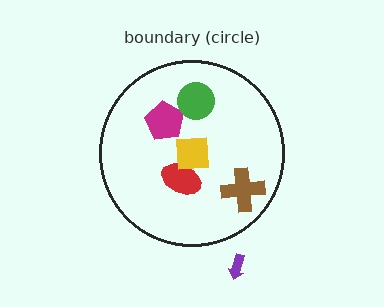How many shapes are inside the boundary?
5 inside, 1 outside.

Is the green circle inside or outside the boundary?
Inside.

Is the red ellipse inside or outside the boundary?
Inside.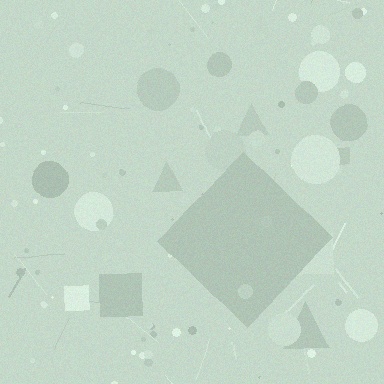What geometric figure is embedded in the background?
A diamond is embedded in the background.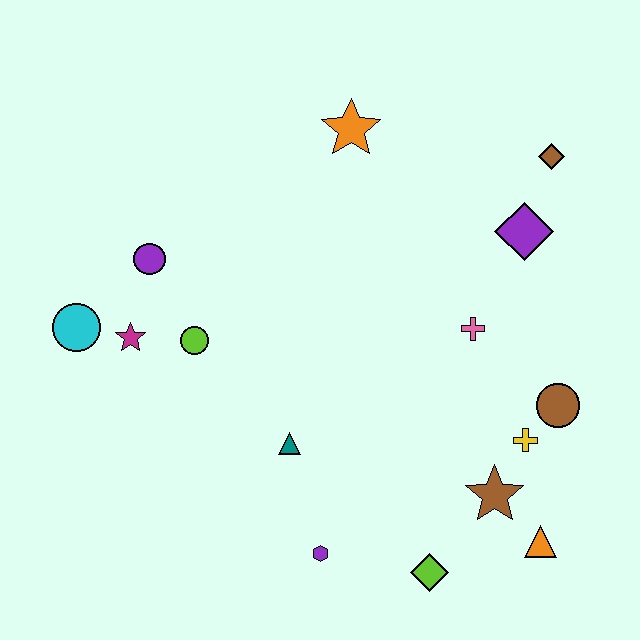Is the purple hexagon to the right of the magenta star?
Yes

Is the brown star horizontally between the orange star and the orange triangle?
Yes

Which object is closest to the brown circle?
The yellow cross is closest to the brown circle.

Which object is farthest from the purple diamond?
The cyan circle is farthest from the purple diamond.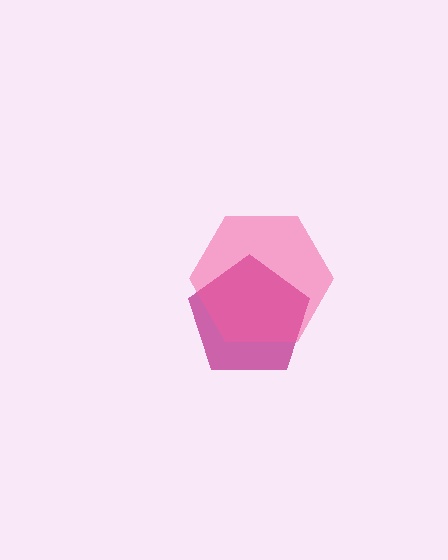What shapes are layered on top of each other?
The layered shapes are: a magenta pentagon, a pink hexagon.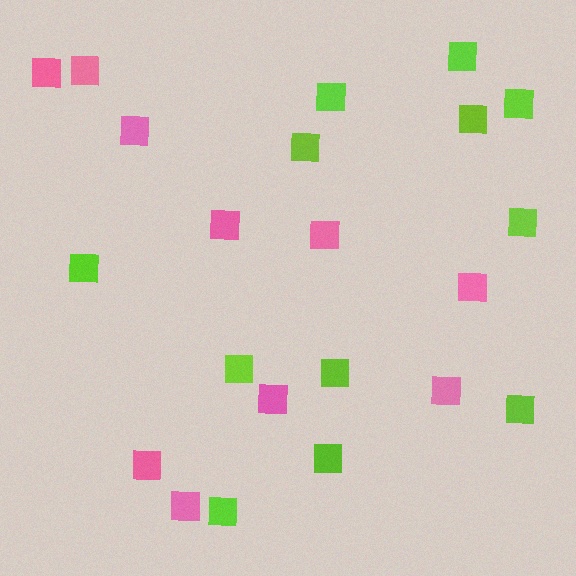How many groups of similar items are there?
There are 2 groups: one group of lime squares (12) and one group of pink squares (10).